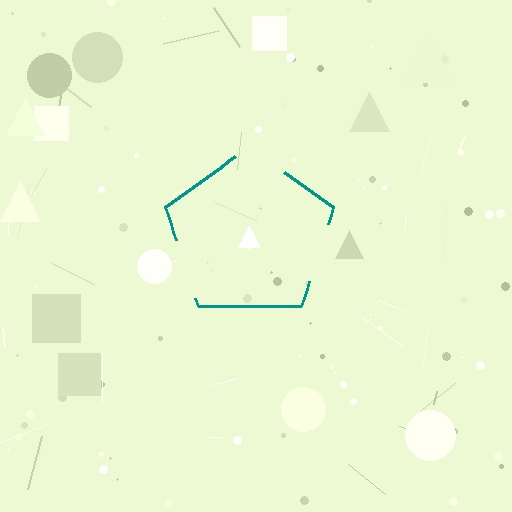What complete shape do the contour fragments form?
The contour fragments form a pentagon.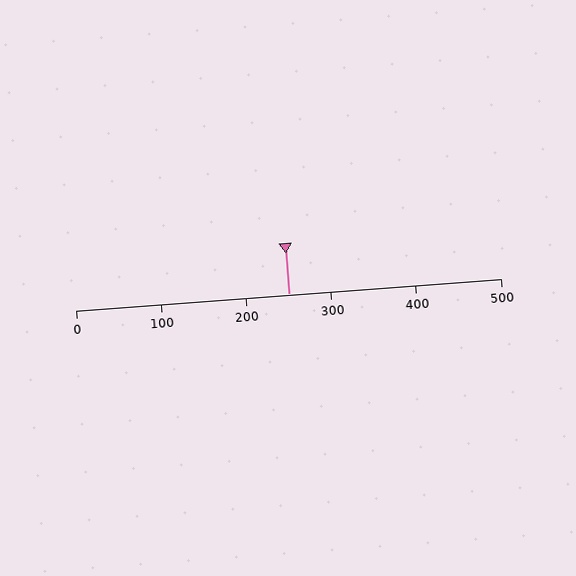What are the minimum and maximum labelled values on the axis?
The axis runs from 0 to 500.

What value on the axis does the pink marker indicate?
The marker indicates approximately 250.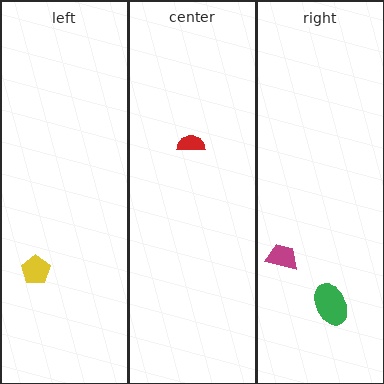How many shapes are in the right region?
2.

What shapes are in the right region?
The green ellipse, the magenta trapezoid.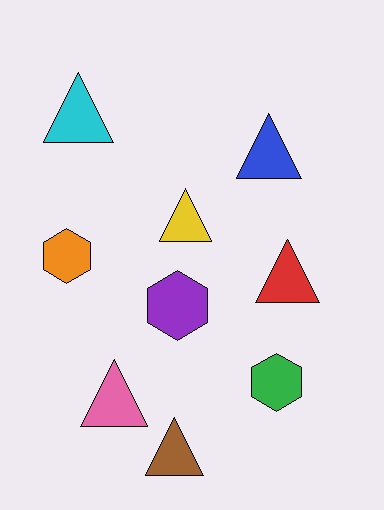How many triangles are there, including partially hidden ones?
There are 6 triangles.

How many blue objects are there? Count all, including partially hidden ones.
There is 1 blue object.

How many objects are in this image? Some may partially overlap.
There are 9 objects.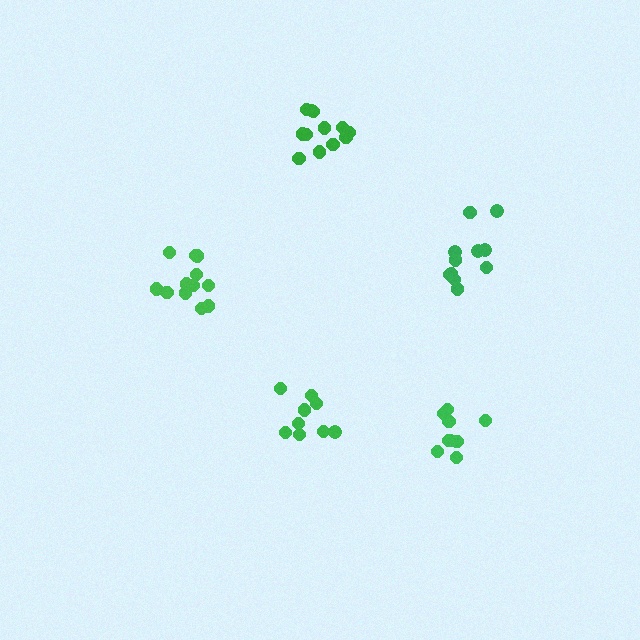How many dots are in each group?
Group 1: 10 dots, Group 2: 11 dots, Group 3: 12 dots, Group 4: 12 dots, Group 5: 9 dots (54 total).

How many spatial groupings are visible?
There are 5 spatial groupings.